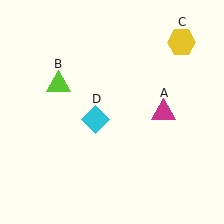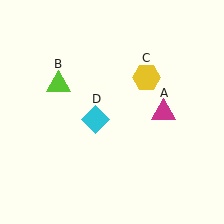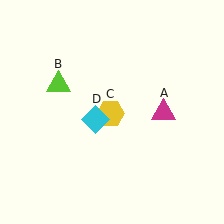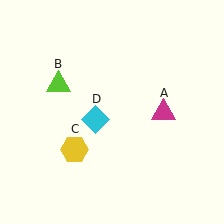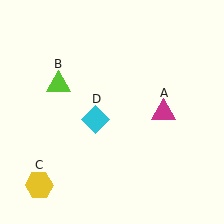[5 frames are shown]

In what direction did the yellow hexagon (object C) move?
The yellow hexagon (object C) moved down and to the left.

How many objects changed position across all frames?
1 object changed position: yellow hexagon (object C).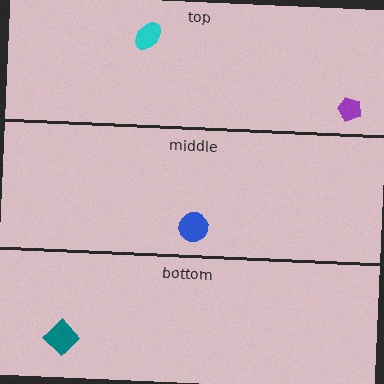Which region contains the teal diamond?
The bottom region.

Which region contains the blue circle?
The middle region.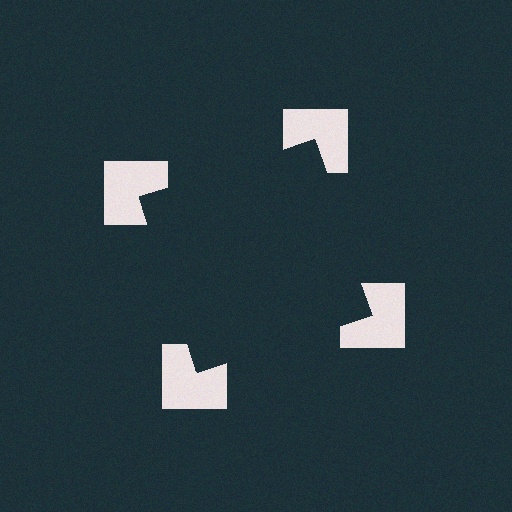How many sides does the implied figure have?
4 sides.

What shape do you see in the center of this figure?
An illusory square — its edges are inferred from the aligned wedge cuts in the notched squares, not physically drawn.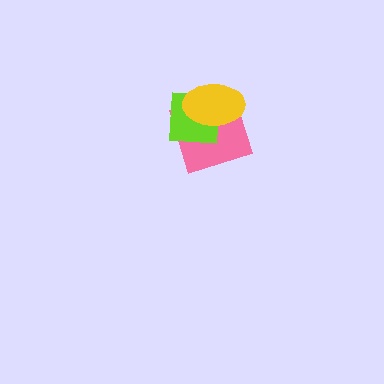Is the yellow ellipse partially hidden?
No, no other shape covers it.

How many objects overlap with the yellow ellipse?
2 objects overlap with the yellow ellipse.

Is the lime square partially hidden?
Yes, it is partially covered by another shape.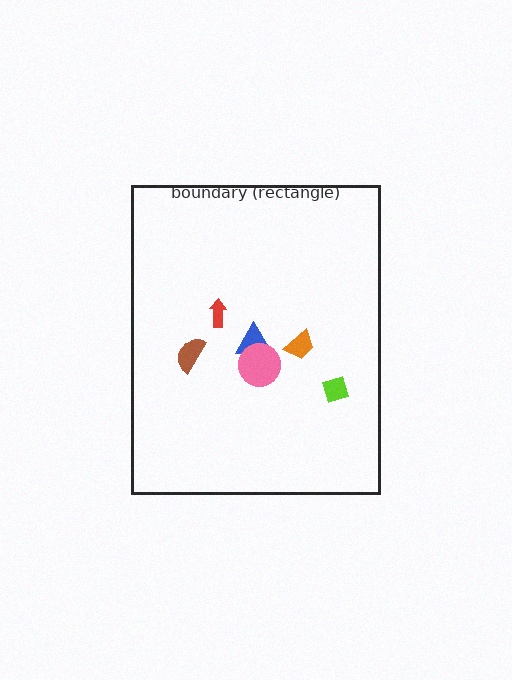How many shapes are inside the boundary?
6 inside, 0 outside.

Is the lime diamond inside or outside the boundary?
Inside.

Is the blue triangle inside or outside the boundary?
Inside.